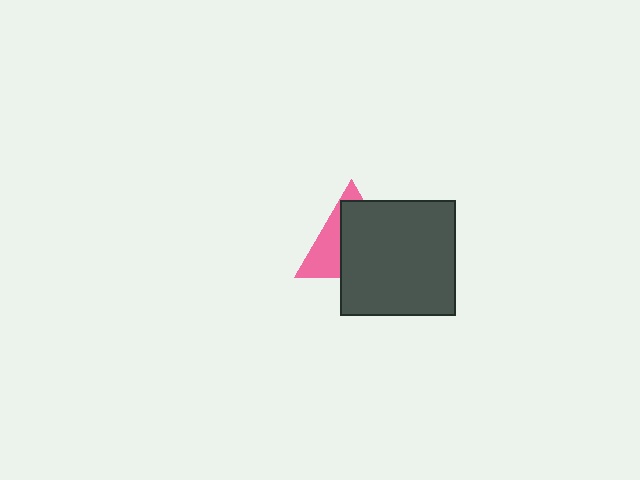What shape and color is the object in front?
The object in front is a dark gray rectangle.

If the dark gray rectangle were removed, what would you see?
You would see the complete pink triangle.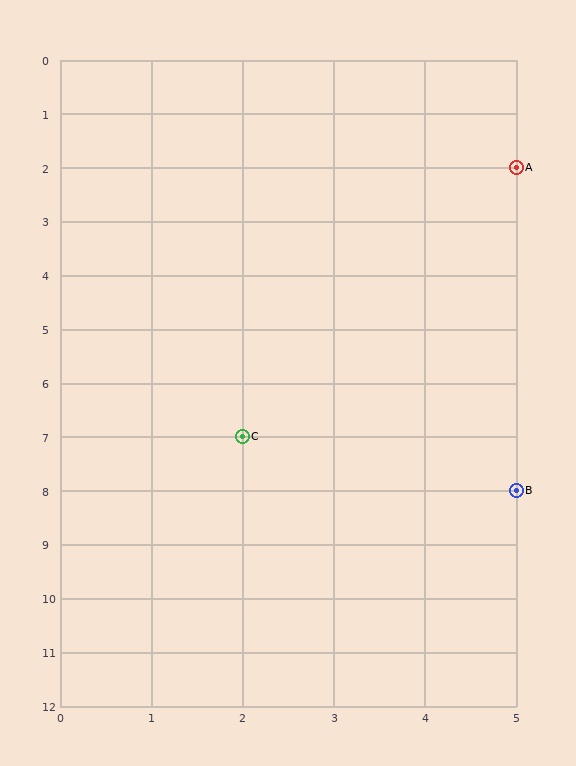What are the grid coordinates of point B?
Point B is at grid coordinates (5, 8).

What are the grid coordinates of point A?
Point A is at grid coordinates (5, 2).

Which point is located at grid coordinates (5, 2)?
Point A is at (5, 2).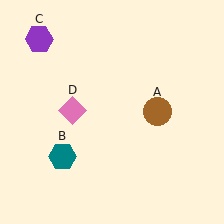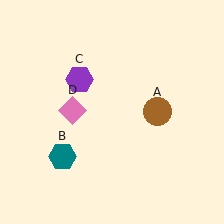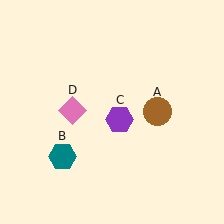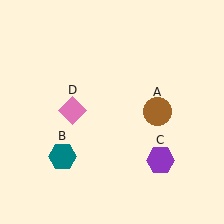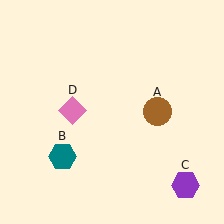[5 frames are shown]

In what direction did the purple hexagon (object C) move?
The purple hexagon (object C) moved down and to the right.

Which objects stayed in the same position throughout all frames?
Brown circle (object A) and teal hexagon (object B) and pink diamond (object D) remained stationary.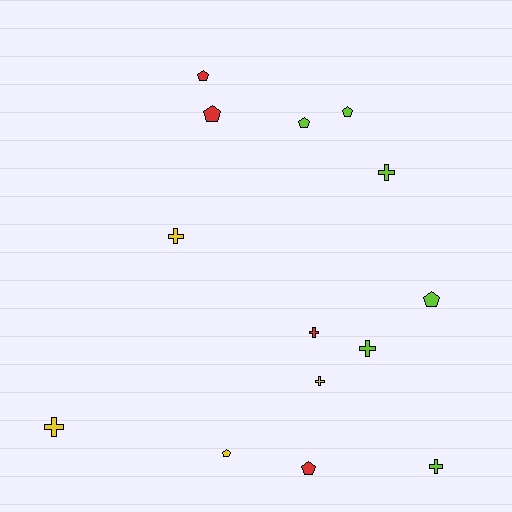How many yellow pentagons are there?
There is 1 yellow pentagon.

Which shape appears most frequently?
Cross, with 7 objects.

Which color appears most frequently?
Lime, with 6 objects.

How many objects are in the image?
There are 14 objects.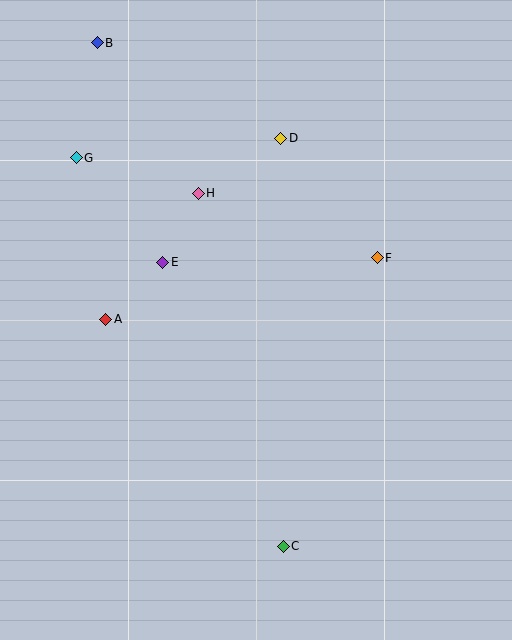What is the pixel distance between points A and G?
The distance between A and G is 164 pixels.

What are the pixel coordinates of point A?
Point A is at (106, 319).